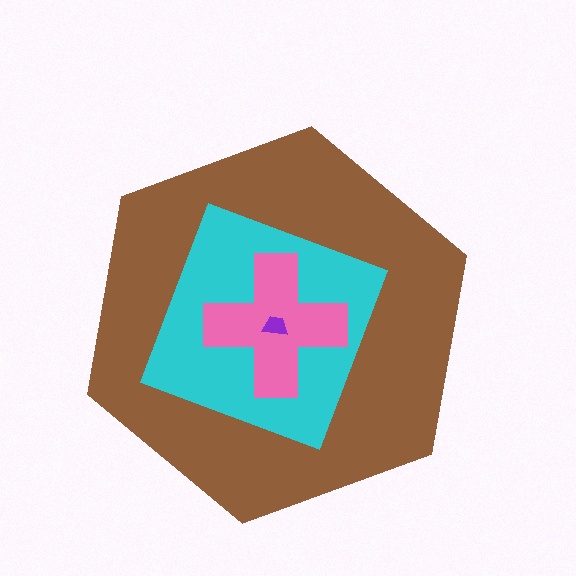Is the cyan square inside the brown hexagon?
Yes.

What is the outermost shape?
The brown hexagon.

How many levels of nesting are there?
4.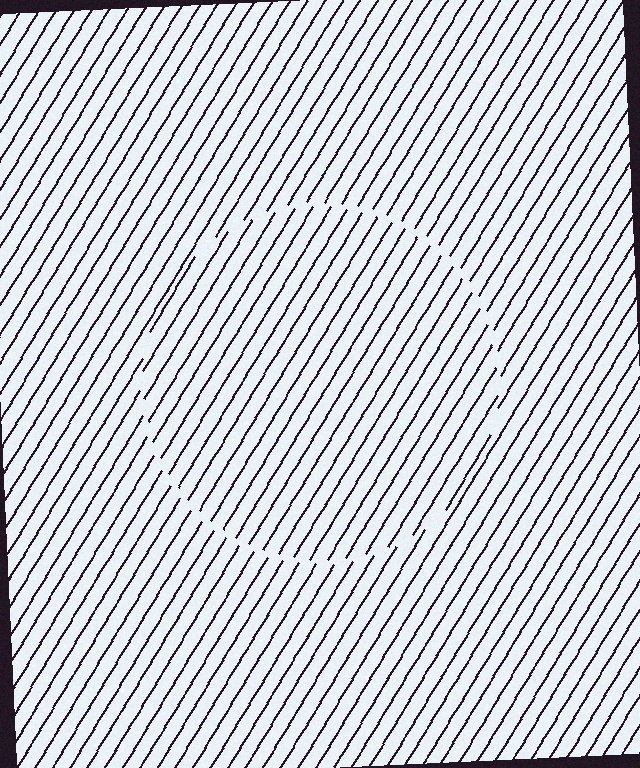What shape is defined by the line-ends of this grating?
An illusory circle. The interior of the shape contains the same grating, shifted by half a period — the contour is defined by the phase discontinuity where line-ends from the inner and outer gratings abut.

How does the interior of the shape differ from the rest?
The interior of the shape contains the same grating, shifted by half a period — the contour is defined by the phase discontinuity where line-ends from the inner and outer gratings abut.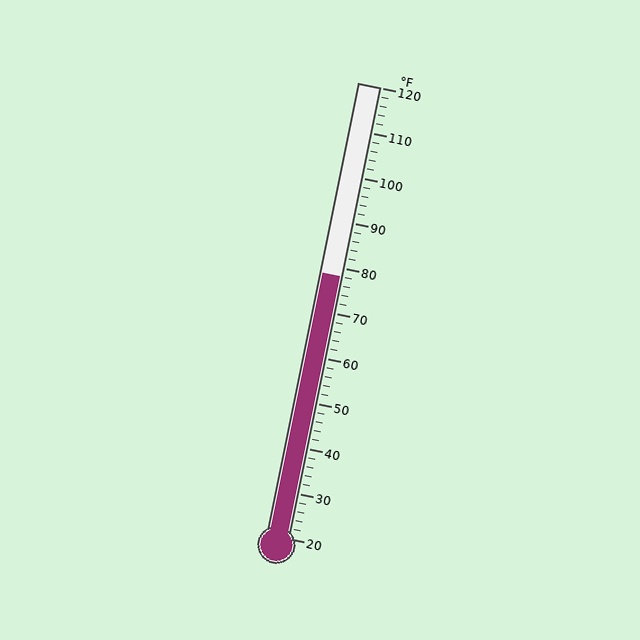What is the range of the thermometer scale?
The thermometer scale ranges from 20°F to 120°F.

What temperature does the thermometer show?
The thermometer shows approximately 78°F.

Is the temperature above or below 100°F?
The temperature is below 100°F.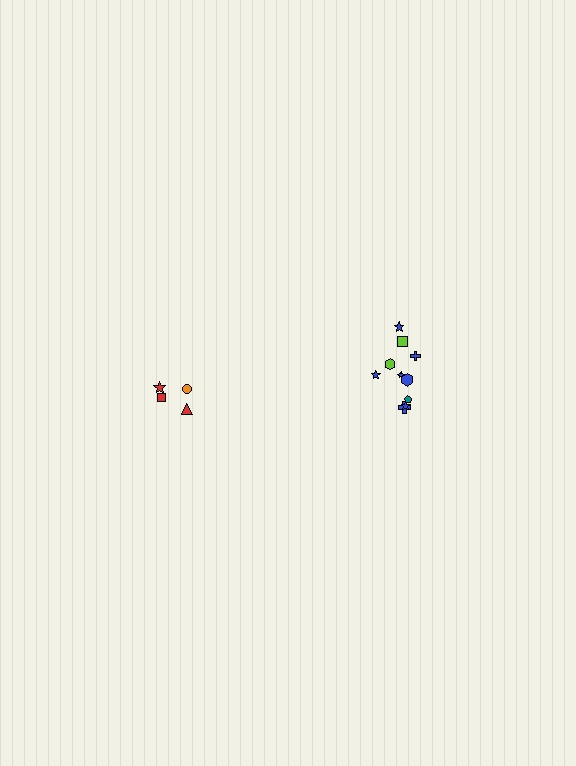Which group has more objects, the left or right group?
The right group.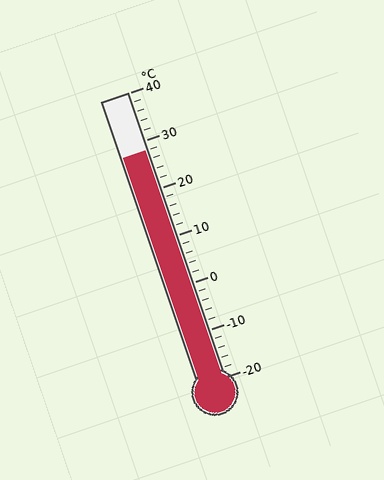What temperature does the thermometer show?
The thermometer shows approximately 28°C.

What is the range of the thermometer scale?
The thermometer scale ranges from -20°C to 40°C.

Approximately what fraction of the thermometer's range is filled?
The thermometer is filled to approximately 80% of its range.